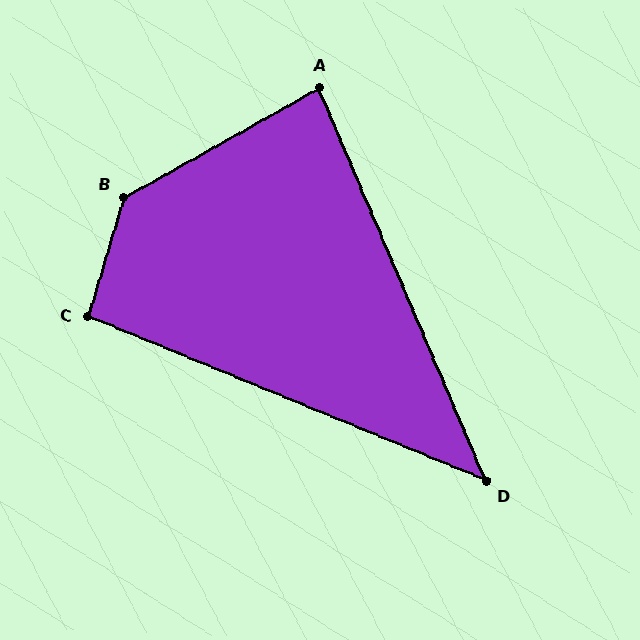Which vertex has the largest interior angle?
B, at approximately 135 degrees.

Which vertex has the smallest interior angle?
D, at approximately 45 degrees.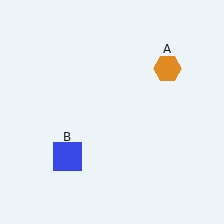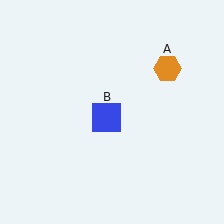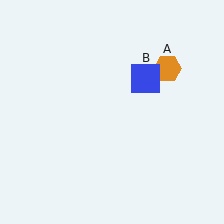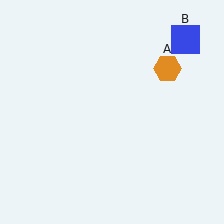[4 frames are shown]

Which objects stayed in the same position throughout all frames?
Orange hexagon (object A) remained stationary.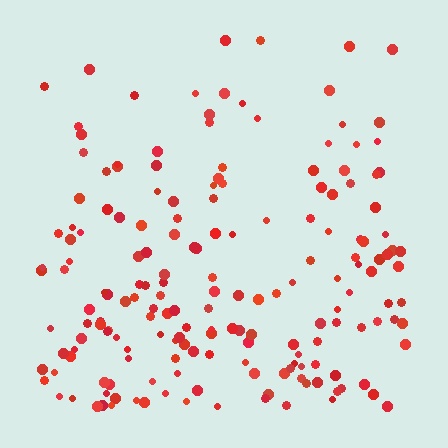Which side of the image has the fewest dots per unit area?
The top.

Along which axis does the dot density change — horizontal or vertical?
Vertical.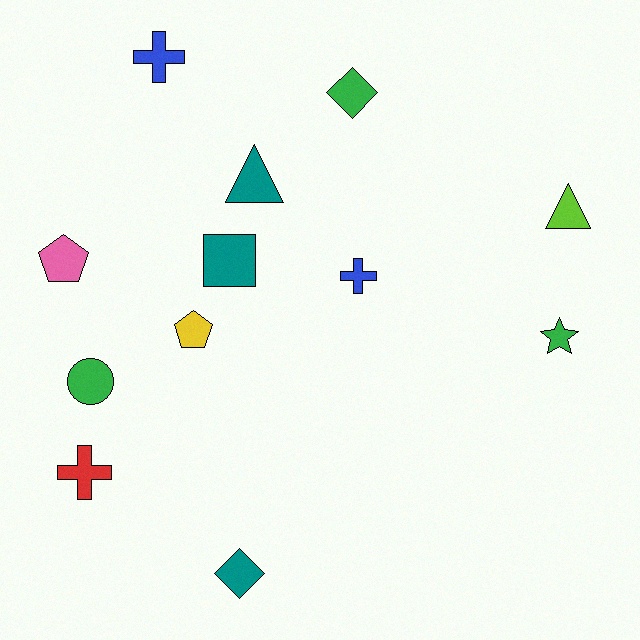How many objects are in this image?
There are 12 objects.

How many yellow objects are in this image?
There is 1 yellow object.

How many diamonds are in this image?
There are 2 diamonds.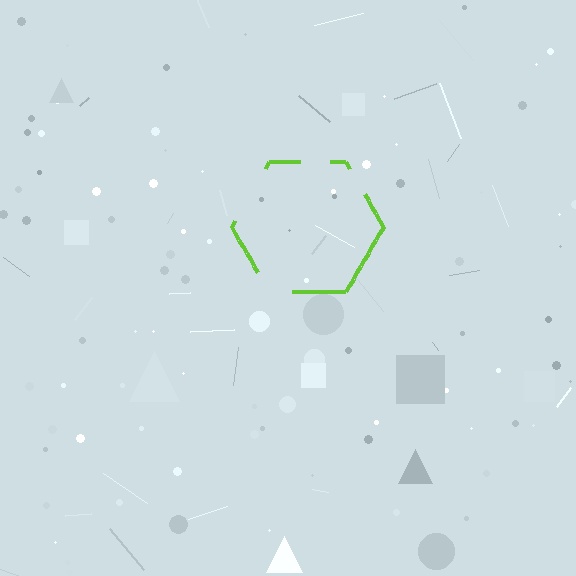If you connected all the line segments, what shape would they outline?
They would outline a hexagon.